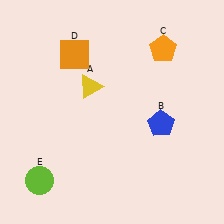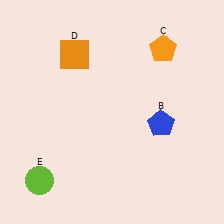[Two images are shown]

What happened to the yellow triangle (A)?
The yellow triangle (A) was removed in Image 2. It was in the top-left area of Image 1.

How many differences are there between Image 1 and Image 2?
There is 1 difference between the two images.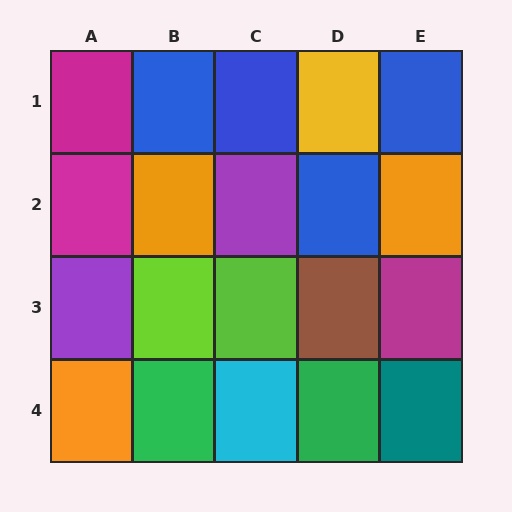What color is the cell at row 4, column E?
Teal.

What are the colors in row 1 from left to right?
Magenta, blue, blue, yellow, blue.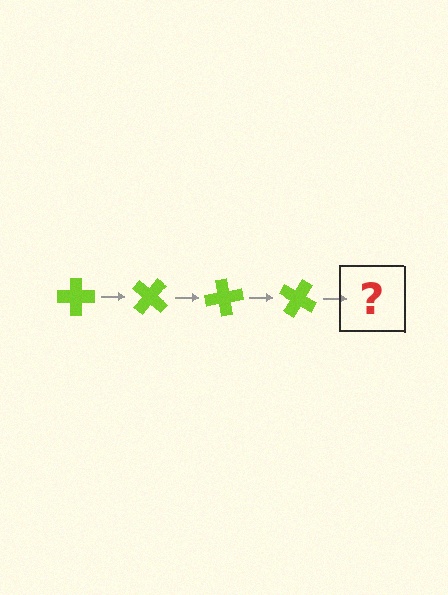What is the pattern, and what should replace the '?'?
The pattern is that the cross rotates 40 degrees each step. The '?' should be a lime cross rotated 160 degrees.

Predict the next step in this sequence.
The next step is a lime cross rotated 160 degrees.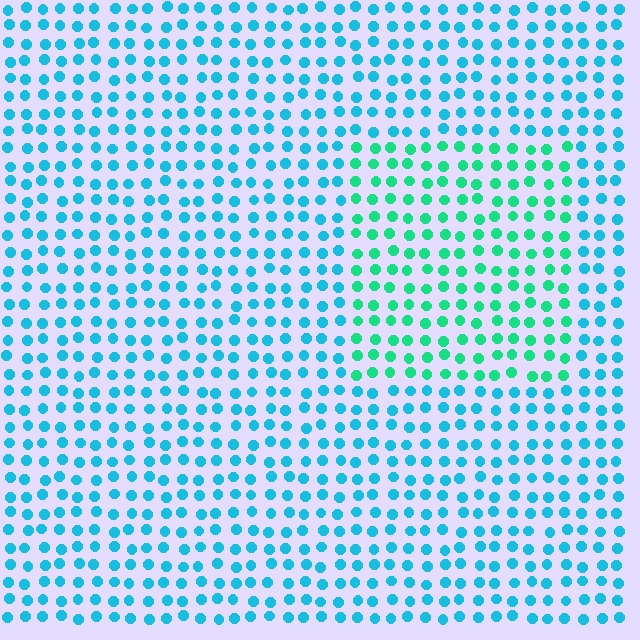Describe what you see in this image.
The image is filled with small cyan elements in a uniform arrangement. A rectangle-shaped region is visible where the elements are tinted to a slightly different hue, forming a subtle color boundary.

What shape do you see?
I see a rectangle.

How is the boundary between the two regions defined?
The boundary is defined purely by a slight shift in hue (about 37 degrees). Spacing, size, and orientation are identical on both sides.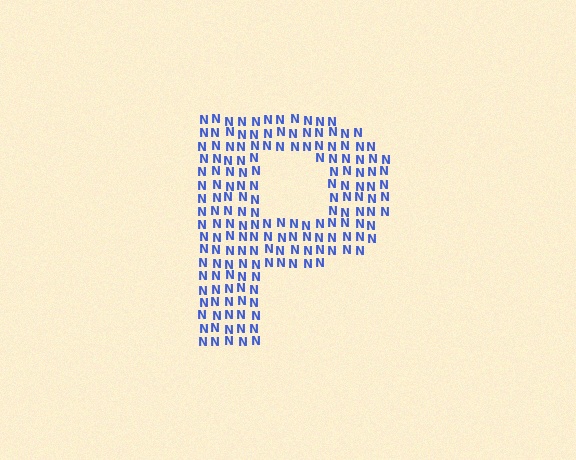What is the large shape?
The large shape is the letter P.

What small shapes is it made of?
It is made of small letter N's.